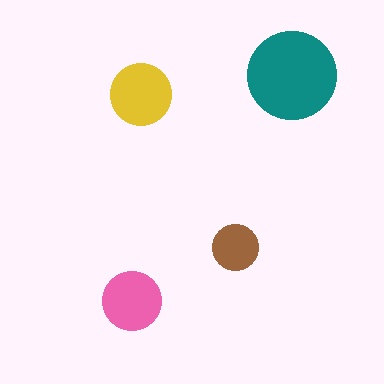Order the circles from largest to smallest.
the teal one, the yellow one, the pink one, the brown one.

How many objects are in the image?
There are 4 objects in the image.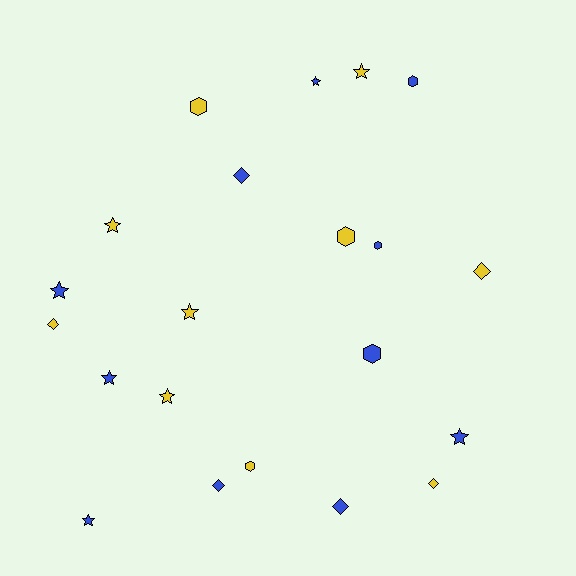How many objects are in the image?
There are 21 objects.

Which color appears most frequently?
Blue, with 11 objects.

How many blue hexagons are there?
There are 3 blue hexagons.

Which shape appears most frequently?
Star, with 9 objects.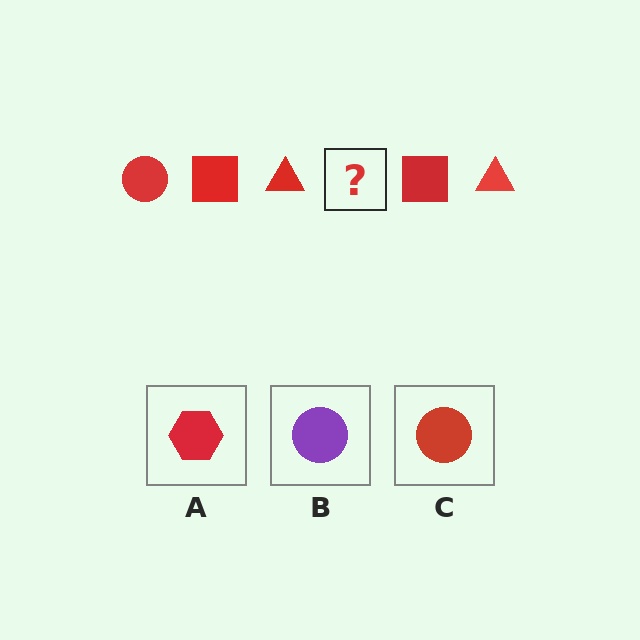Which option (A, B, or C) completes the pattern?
C.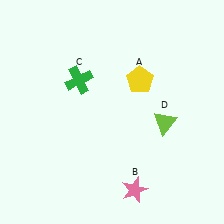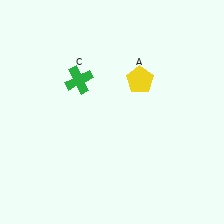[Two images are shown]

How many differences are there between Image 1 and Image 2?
There are 2 differences between the two images.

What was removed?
The pink star (B), the lime triangle (D) were removed in Image 2.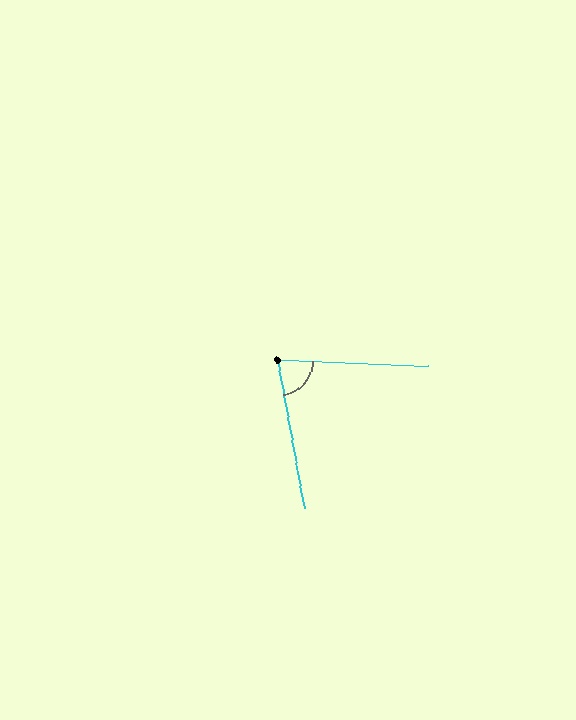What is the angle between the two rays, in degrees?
Approximately 78 degrees.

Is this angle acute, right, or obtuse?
It is acute.